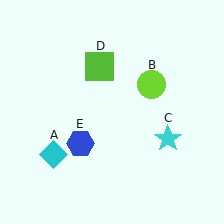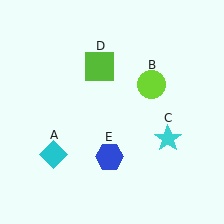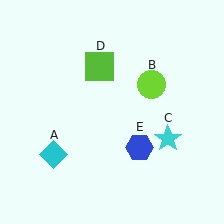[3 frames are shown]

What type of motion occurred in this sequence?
The blue hexagon (object E) rotated counterclockwise around the center of the scene.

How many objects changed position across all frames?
1 object changed position: blue hexagon (object E).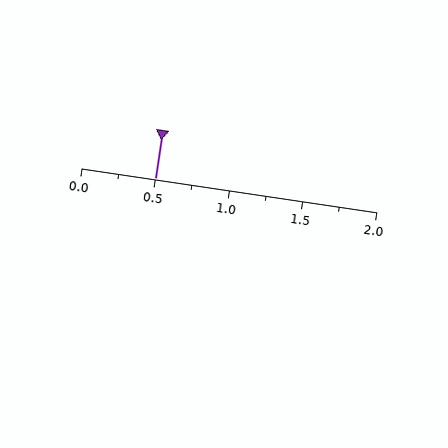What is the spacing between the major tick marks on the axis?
The major ticks are spaced 0.5 apart.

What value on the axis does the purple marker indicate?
The marker indicates approximately 0.5.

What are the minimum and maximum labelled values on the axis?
The axis runs from 0.0 to 2.0.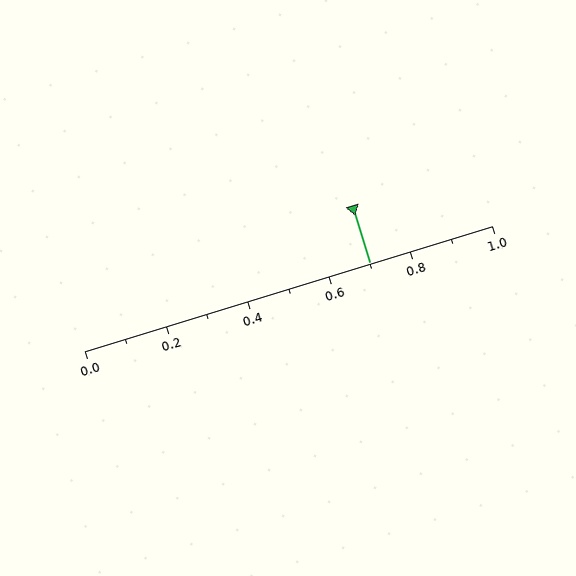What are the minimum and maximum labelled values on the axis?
The axis runs from 0.0 to 1.0.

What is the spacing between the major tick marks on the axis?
The major ticks are spaced 0.2 apart.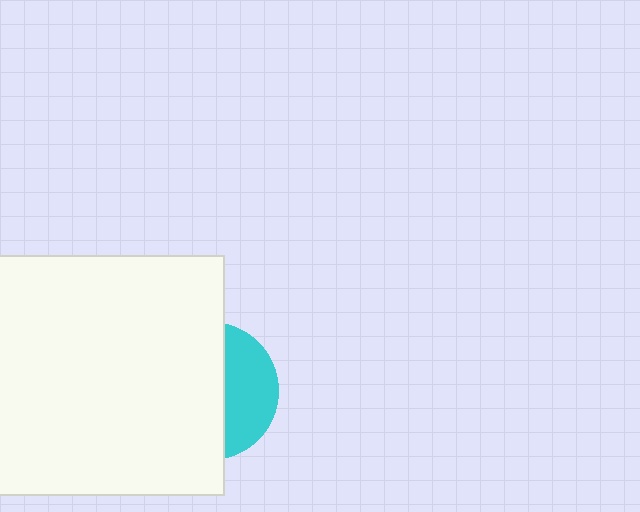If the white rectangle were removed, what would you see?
You would see the complete cyan circle.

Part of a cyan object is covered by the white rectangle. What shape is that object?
It is a circle.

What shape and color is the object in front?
The object in front is a white rectangle.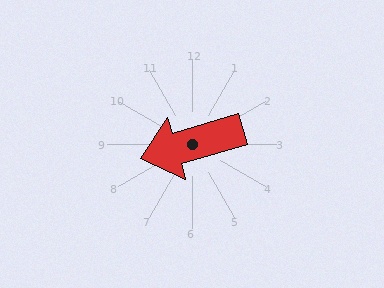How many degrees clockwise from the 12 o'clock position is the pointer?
Approximately 254 degrees.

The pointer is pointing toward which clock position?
Roughly 8 o'clock.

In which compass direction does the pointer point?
West.